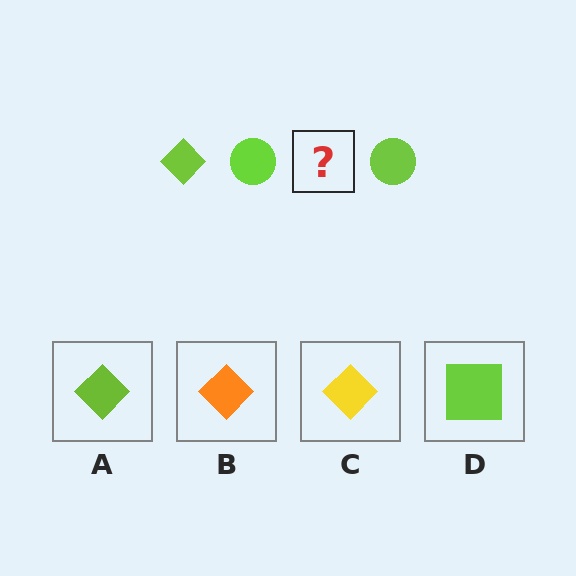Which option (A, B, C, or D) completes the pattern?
A.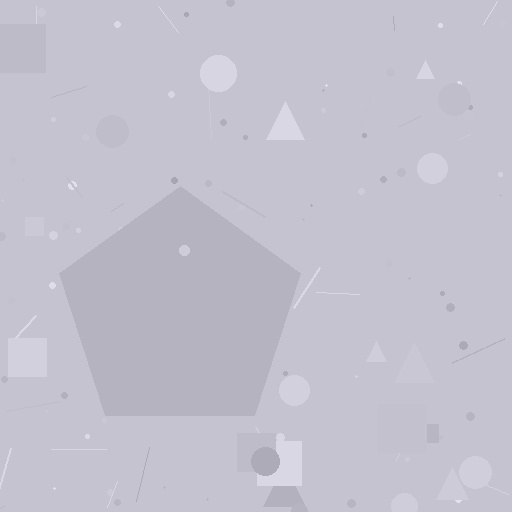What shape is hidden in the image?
A pentagon is hidden in the image.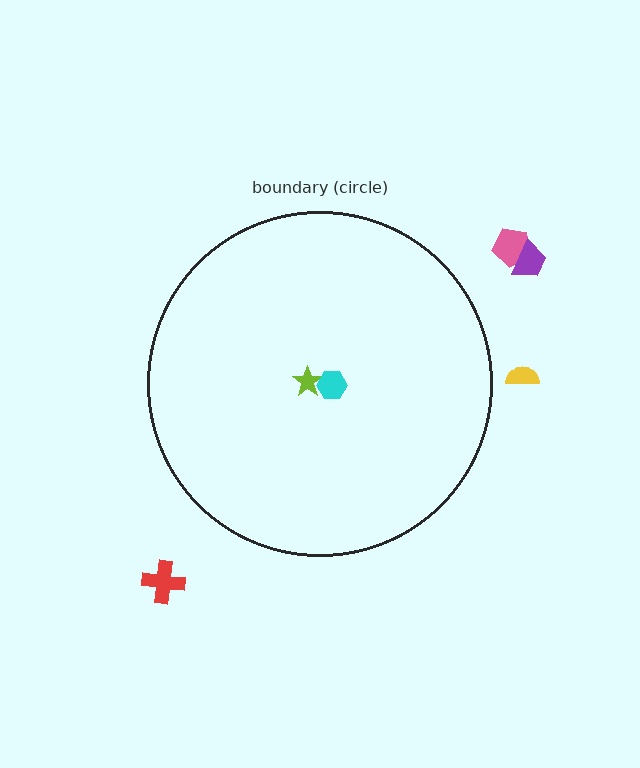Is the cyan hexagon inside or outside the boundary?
Inside.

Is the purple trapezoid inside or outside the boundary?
Outside.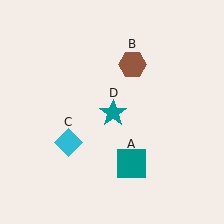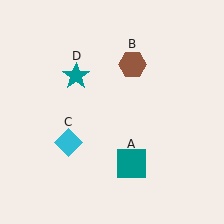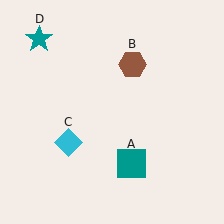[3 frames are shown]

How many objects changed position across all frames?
1 object changed position: teal star (object D).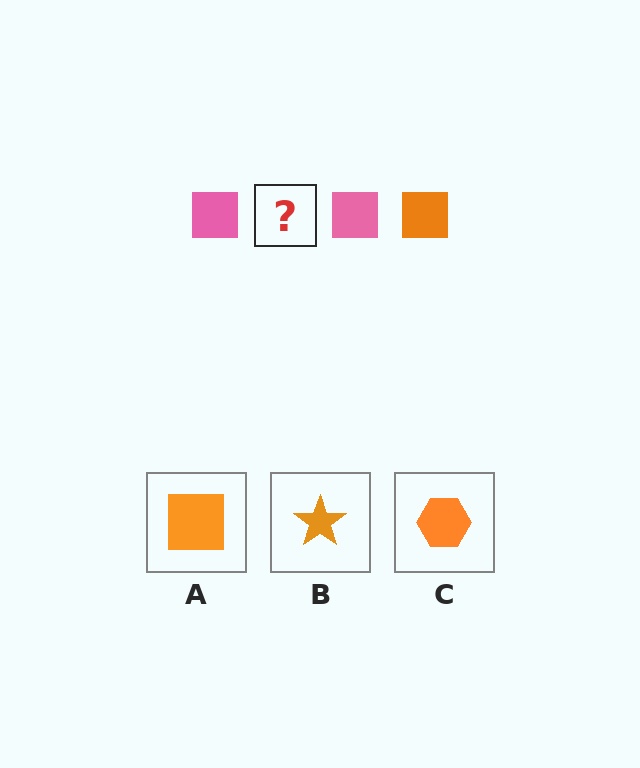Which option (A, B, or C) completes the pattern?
A.